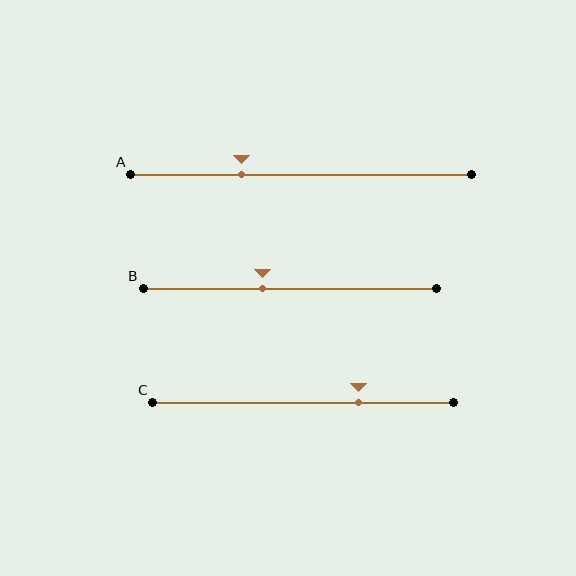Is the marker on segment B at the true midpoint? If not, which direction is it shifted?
No, the marker on segment B is shifted to the left by about 9% of the segment length.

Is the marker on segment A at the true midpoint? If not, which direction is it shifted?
No, the marker on segment A is shifted to the left by about 18% of the segment length.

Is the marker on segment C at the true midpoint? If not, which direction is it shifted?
No, the marker on segment C is shifted to the right by about 18% of the segment length.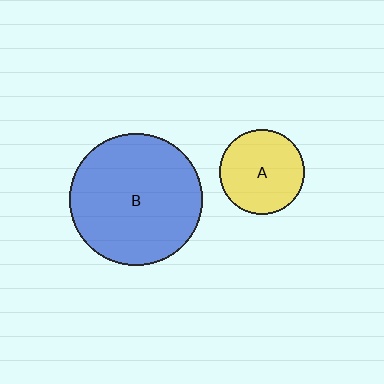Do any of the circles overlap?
No, none of the circles overlap.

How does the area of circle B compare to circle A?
Approximately 2.4 times.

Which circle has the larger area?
Circle B (blue).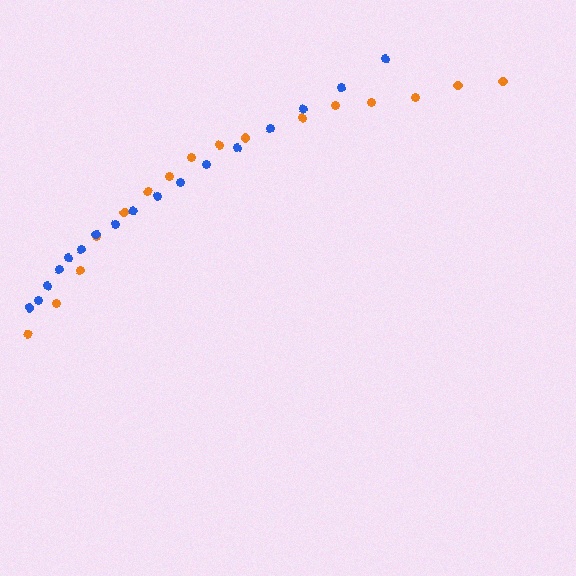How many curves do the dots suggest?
There are 2 distinct paths.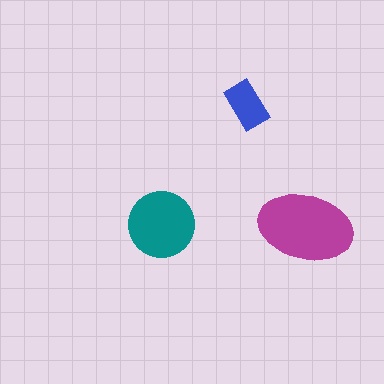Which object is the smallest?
The blue rectangle.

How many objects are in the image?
There are 3 objects in the image.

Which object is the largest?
The magenta ellipse.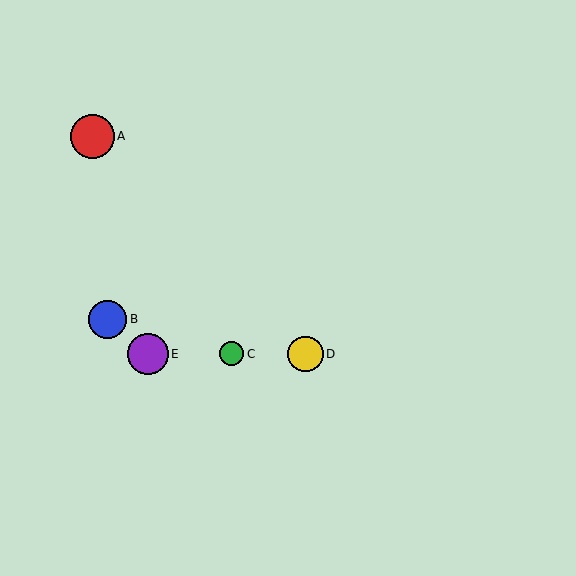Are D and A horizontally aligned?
No, D is at y≈354 and A is at y≈137.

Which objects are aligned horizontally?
Objects C, D, E are aligned horizontally.